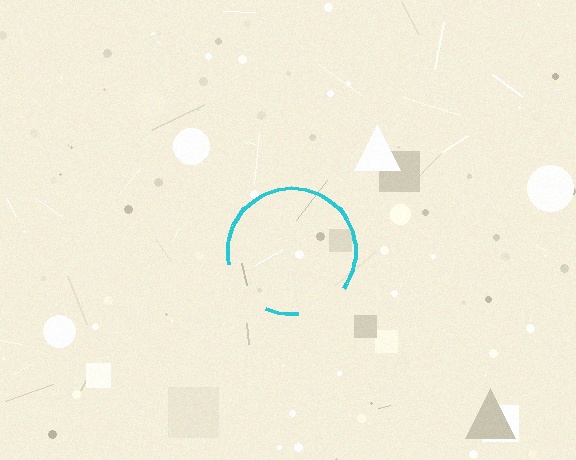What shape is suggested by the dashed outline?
The dashed outline suggests a circle.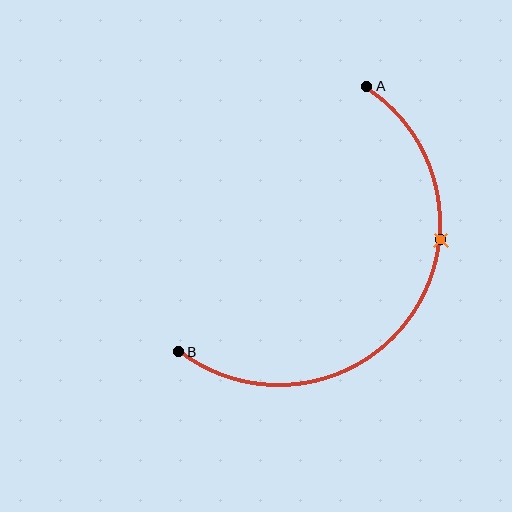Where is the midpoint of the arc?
The arc midpoint is the point on the curve farthest from the straight line joining A and B. It sits below and to the right of that line.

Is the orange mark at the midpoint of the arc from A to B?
No. The orange mark lies on the arc but is closer to endpoint A. The arc midpoint would be at the point on the curve equidistant along the arc from both A and B.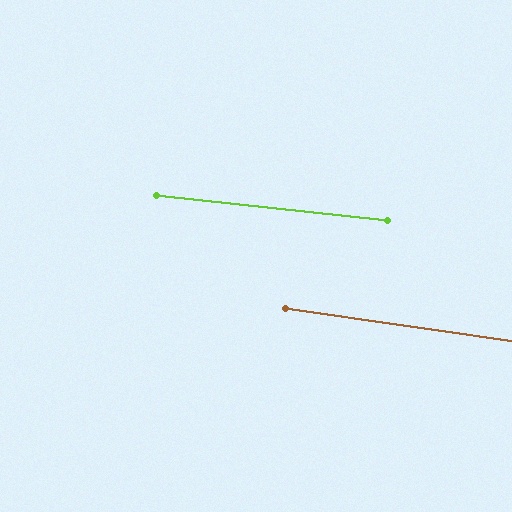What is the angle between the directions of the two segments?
Approximately 2 degrees.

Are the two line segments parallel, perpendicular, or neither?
Parallel — their directions differ by only 1.9°.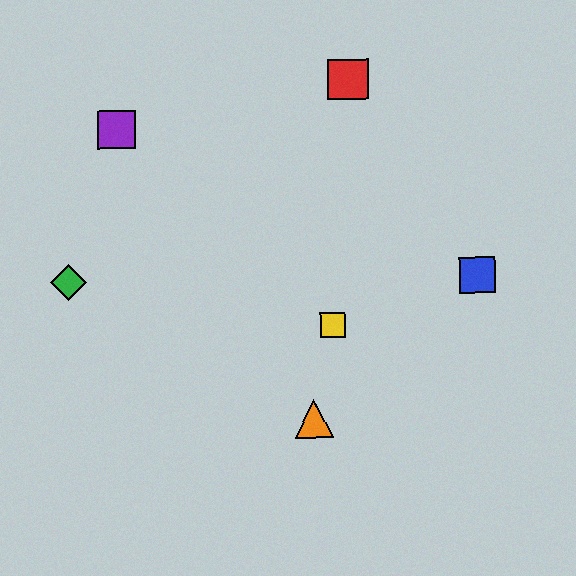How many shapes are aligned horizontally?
2 shapes (the blue square, the green diamond) are aligned horizontally.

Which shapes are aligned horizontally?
The blue square, the green diamond are aligned horizontally.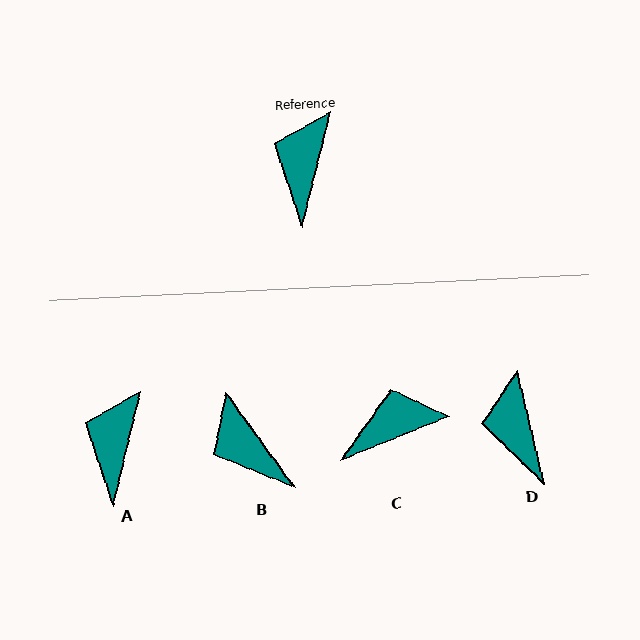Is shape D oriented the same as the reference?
No, it is off by about 27 degrees.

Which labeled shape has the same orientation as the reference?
A.